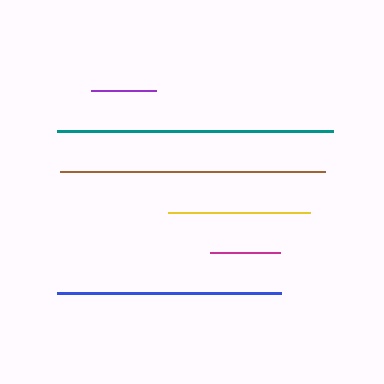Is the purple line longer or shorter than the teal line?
The teal line is longer than the purple line.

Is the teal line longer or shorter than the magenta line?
The teal line is longer than the magenta line.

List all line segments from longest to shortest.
From longest to shortest: teal, brown, blue, yellow, magenta, purple.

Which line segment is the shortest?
The purple line is the shortest at approximately 65 pixels.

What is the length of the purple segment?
The purple segment is approximately 65 pixels long.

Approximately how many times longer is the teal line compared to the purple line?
The teal line is approximately 4.2 times the length of the purple line.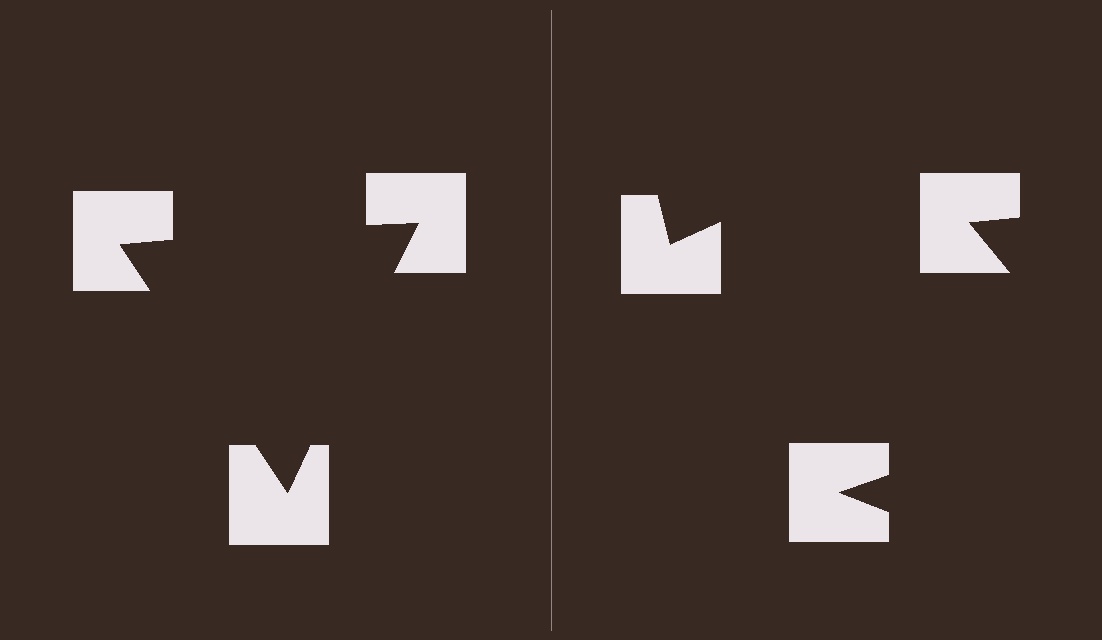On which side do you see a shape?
An illusory triangle appears on the left side. On the right side the wedge cuts are rotated, so no coherent shape forms.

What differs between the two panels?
The notched squares are positioned identically on both sides; only the wedge orientations differ. On the left they align to a triangle; on the right they are misaligned.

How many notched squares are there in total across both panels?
6 — 3 on each side.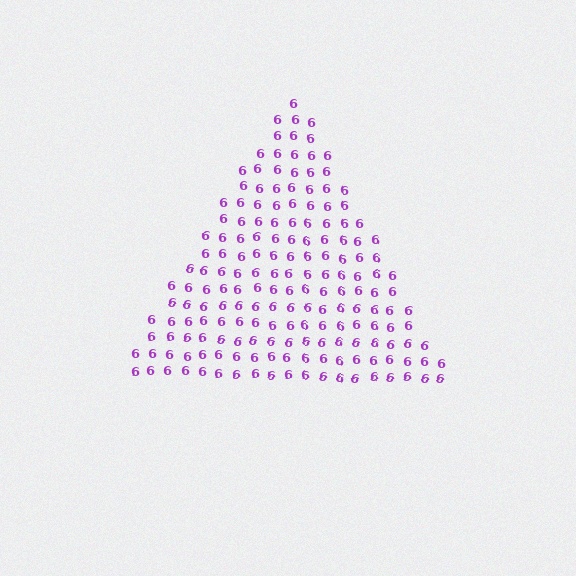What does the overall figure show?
The overall figure shows a triangle.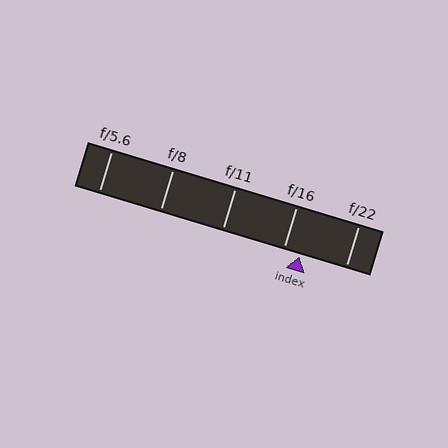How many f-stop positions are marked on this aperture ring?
There are 5 f-stop positions marked.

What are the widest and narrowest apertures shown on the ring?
The widest aperture shown is f/5.6 and the narrowest is f/22.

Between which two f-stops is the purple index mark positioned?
The index mark is between f/16 and f/22.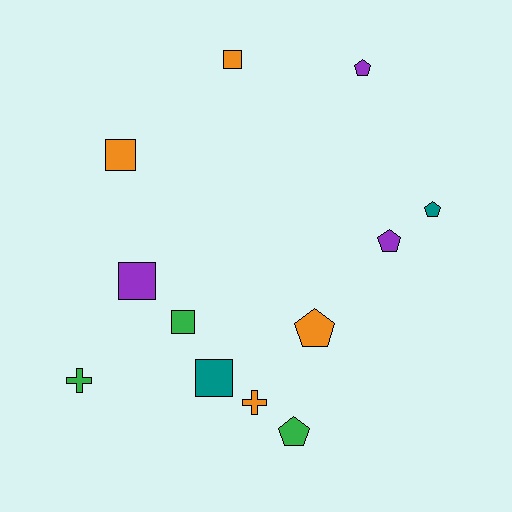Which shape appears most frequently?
Pentagon, with 5 objects.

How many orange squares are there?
There are 2 orange squares.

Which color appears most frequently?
Orange, with 4 objects.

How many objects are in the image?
There are 12 objects.